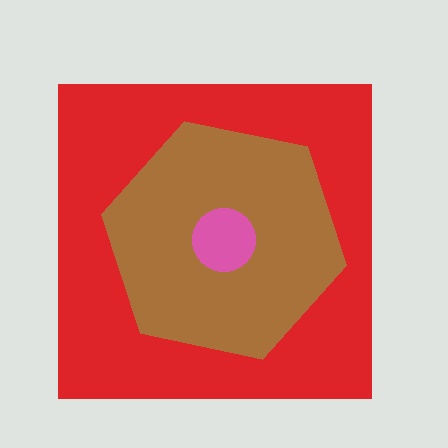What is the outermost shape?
The red square.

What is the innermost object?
The pink circle.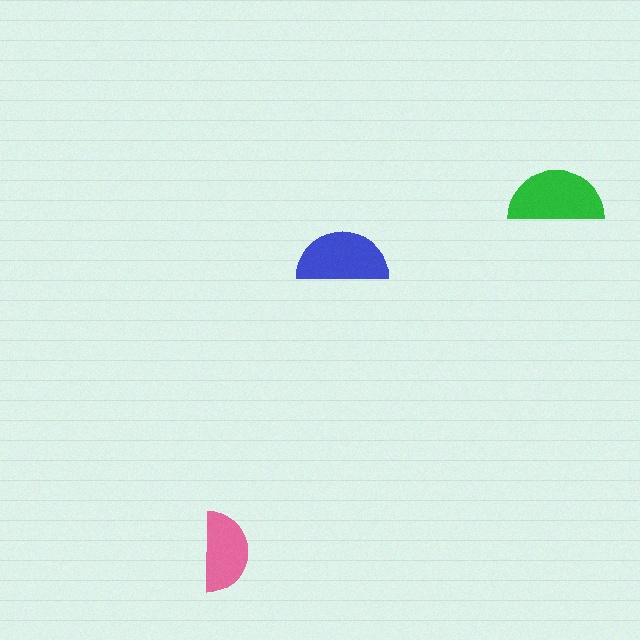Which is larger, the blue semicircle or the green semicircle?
The green one.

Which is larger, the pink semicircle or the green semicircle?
The green one.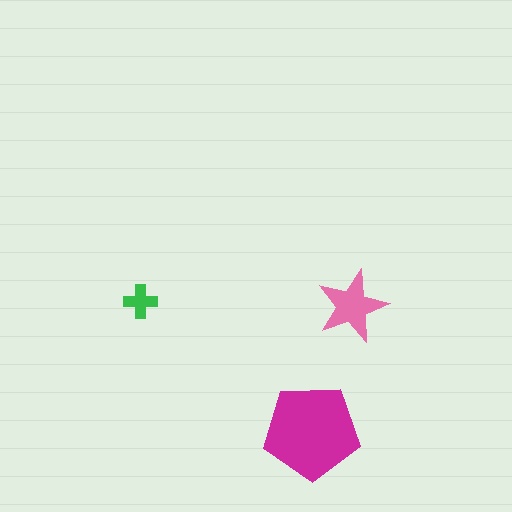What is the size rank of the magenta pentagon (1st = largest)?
1st.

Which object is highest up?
The green cross is topmost.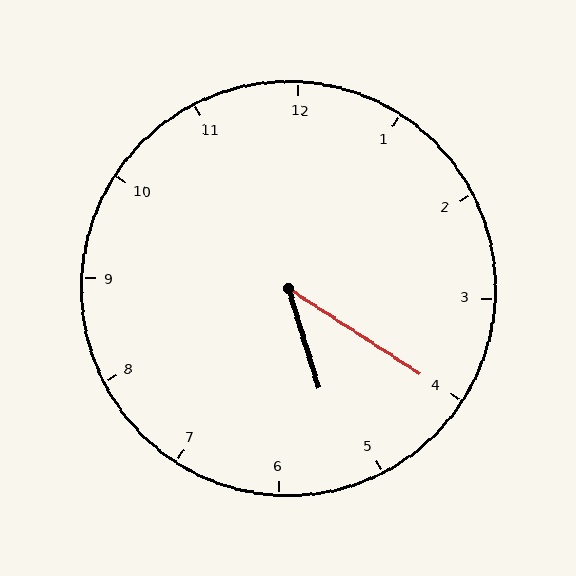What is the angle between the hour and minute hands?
Approximately 40 degrees.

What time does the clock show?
5:20.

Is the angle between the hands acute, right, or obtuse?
It is acute.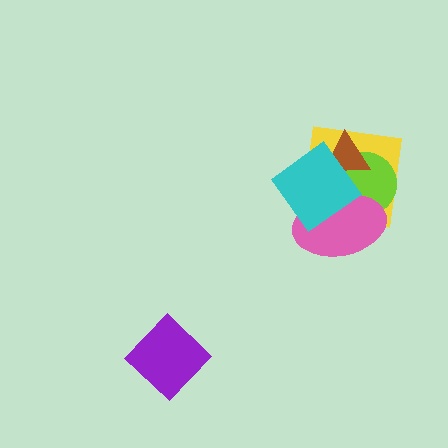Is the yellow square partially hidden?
Yes, it is partially covered by another shape.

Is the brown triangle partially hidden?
Yes, it is partially covered by another shape.